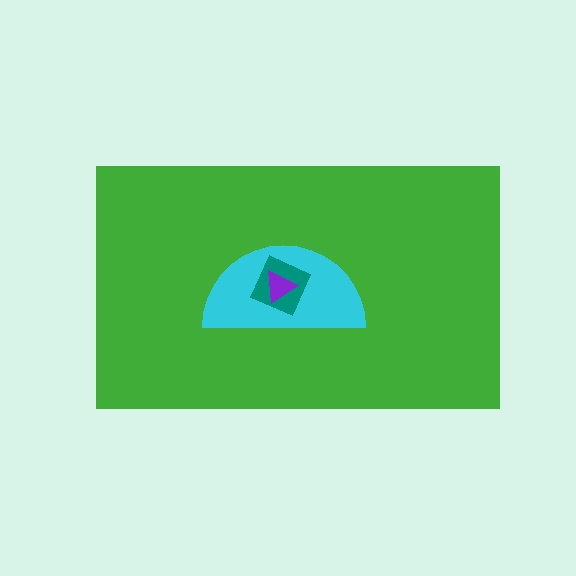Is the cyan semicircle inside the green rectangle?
Yes.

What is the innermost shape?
The purple triangle.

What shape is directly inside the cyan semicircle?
The teal square.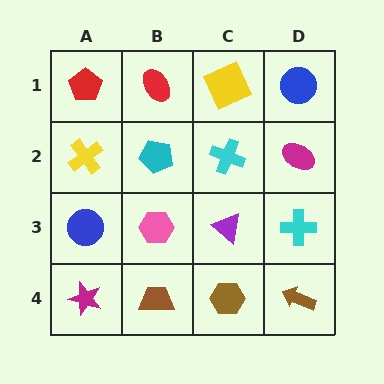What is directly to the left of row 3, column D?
A purple triangle.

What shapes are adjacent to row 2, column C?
A yellow square (row 1, column C), a purple triangle (row 3, column C), a cyan pentagon (row 2, column B), a magenta ellipse (row 2, column D).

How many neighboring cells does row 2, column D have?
3.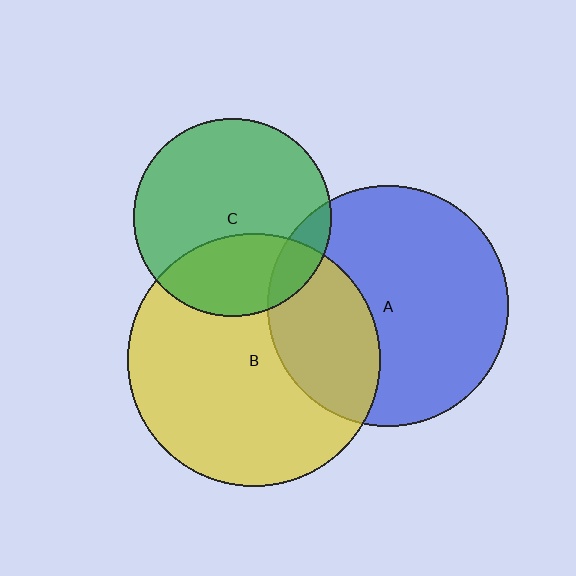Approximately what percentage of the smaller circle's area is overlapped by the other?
Approximately 30%.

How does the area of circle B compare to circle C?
Approximately 1.6 times.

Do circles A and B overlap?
Yes.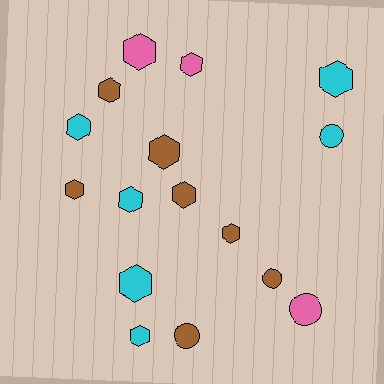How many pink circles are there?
There is 1 pink circle.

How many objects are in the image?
There are 16 objects.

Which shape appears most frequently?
Hexagon, with 12 objects.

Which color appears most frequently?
Brown, with 7 objects.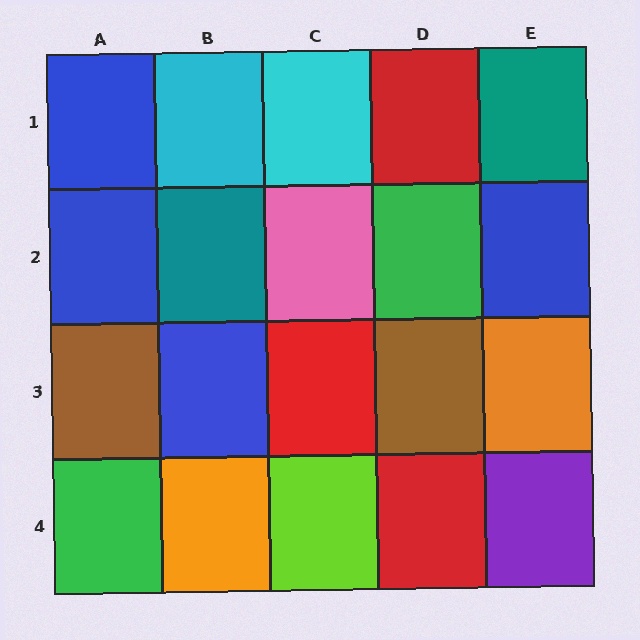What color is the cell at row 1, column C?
Cyan.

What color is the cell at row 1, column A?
Blue.